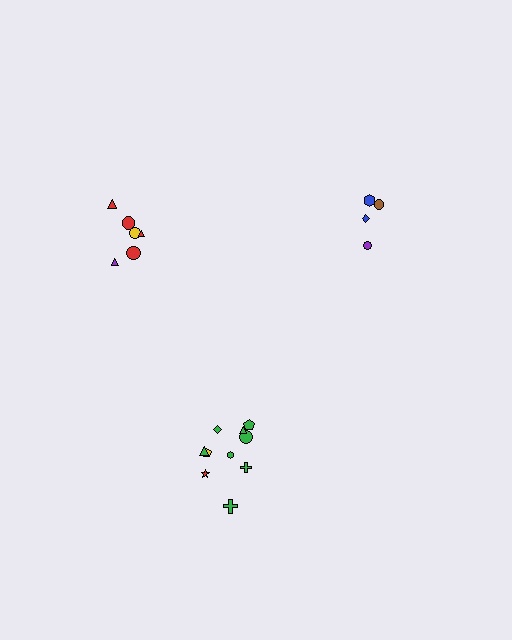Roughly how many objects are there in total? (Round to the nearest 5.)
Roughly 20 objects in total.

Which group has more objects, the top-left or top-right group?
The top-left group.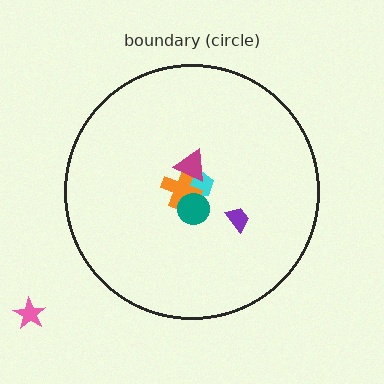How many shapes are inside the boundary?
5 inside, 1 outside.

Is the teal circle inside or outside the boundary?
Inside.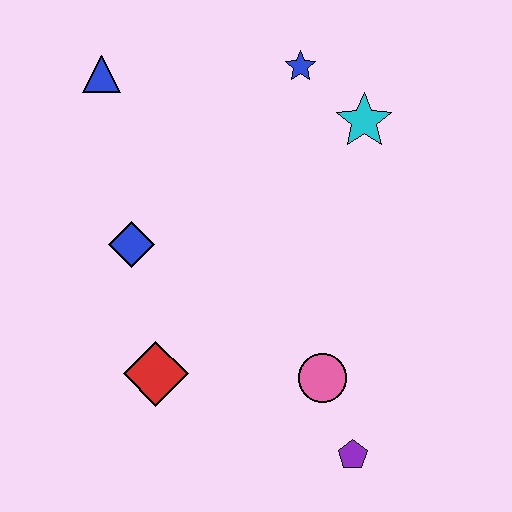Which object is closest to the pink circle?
The purple pentagon is closest to the pink circle.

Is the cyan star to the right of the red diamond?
Yes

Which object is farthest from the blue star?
The purple pentagon is farthest from the blue star.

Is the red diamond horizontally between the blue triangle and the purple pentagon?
Yes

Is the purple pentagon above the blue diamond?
No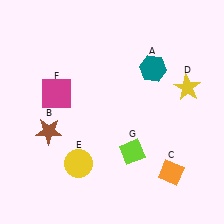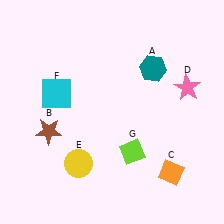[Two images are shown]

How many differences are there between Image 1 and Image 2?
There are 2 differences between the two images.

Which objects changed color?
D changed from yellow to pink. F changed from magenta to cyan.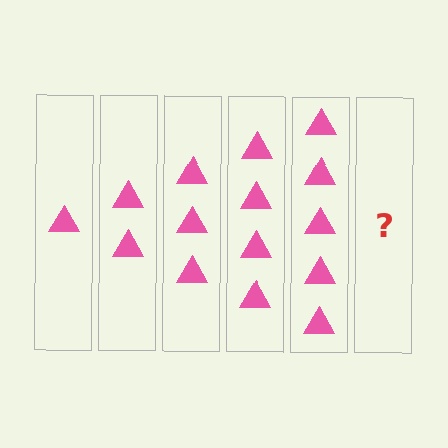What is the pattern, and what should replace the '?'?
The pattern is that each step adds one more triangle. The '?' should be 6 triangles.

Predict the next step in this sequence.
The next step is 6 triangles.